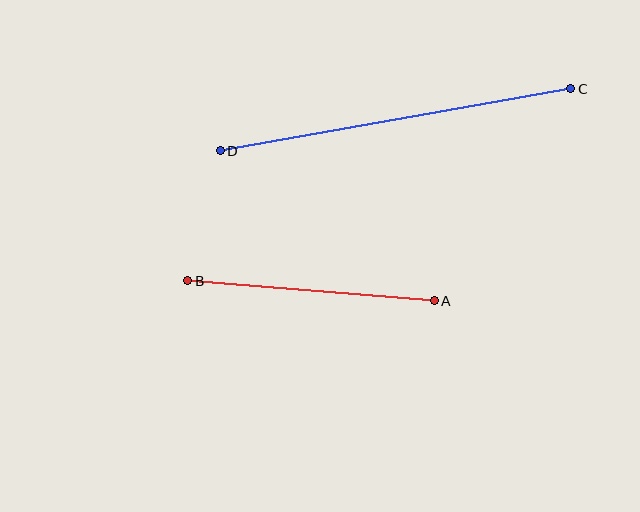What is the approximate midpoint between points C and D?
The midpoint is at approximately (396, 120) pixels.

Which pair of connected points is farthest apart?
Points C and D are farthest apart.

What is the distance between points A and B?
The distance is approximately 247 pixels.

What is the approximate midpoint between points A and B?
The midpoint is at approximately (311, 291) pixels.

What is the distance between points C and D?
The distance is approximately 356 pixels.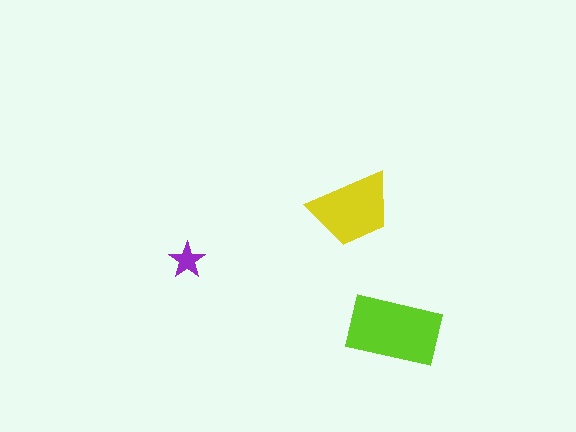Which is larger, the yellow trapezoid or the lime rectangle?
The lime rectangle.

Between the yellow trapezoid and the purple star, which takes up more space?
The yellow trapezoid.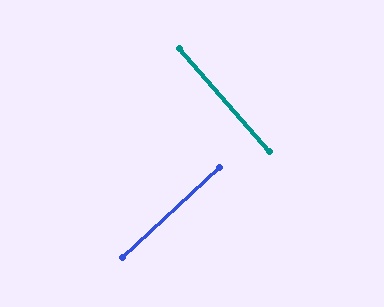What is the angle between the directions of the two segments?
Approximately 88 degrees.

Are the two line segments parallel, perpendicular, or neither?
Perpendicular — they meet at approximately 88°.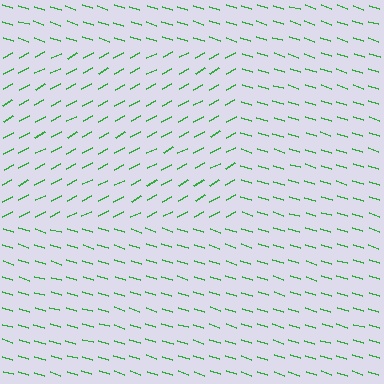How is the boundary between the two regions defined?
The boundary is defined purely by a change in line orientation (approximately 45 degrees difference). All lines are the same color and thickness.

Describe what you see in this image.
The image is filled with small green line segments. A rectangle region in the image has lines oriented differently from the surrounding lines, creating a visible texture boundary.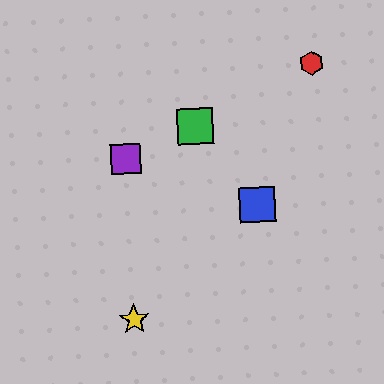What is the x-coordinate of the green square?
The green square is at x≈195.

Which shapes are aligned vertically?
The yellow star, the purple square are aligned vertically.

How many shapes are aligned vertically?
2 shapes (the yellow star, the purple square) are aligned vertically.